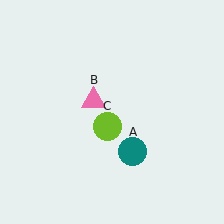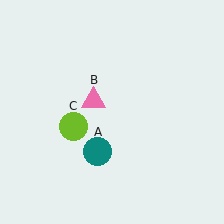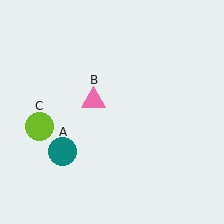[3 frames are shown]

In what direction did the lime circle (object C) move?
The lime circle (object C) moved left.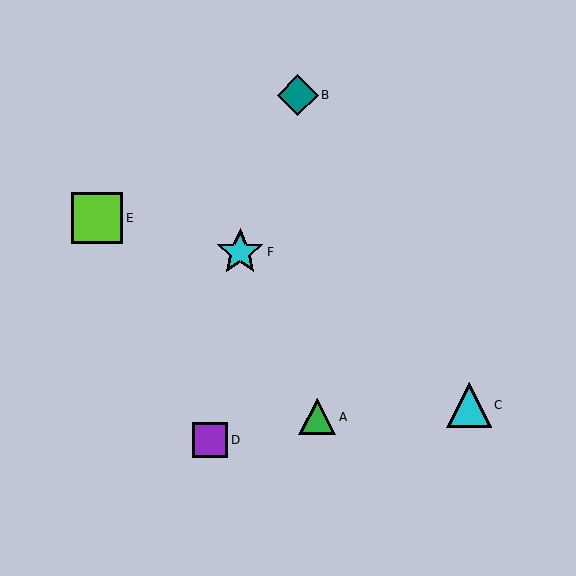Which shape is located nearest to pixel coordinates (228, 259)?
The cyan star (labeled F) at (240, 252) is nearest to that location.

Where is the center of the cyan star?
The center of the cyan star is at (240, 252).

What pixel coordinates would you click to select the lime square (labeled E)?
Click at (97, 218) to select the lime square E.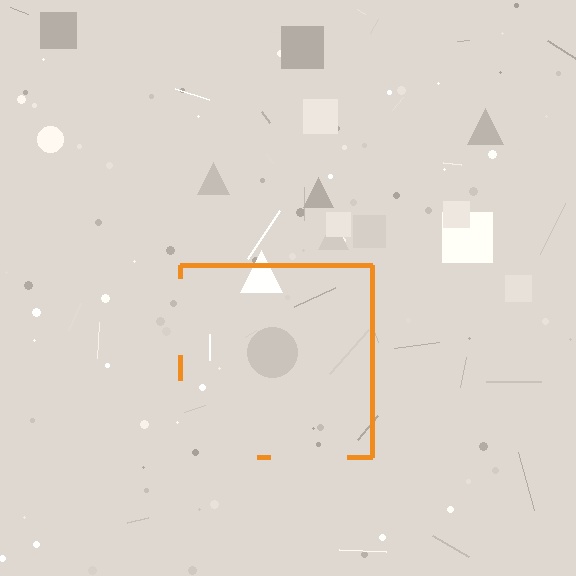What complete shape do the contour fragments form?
The contour fragments form a square.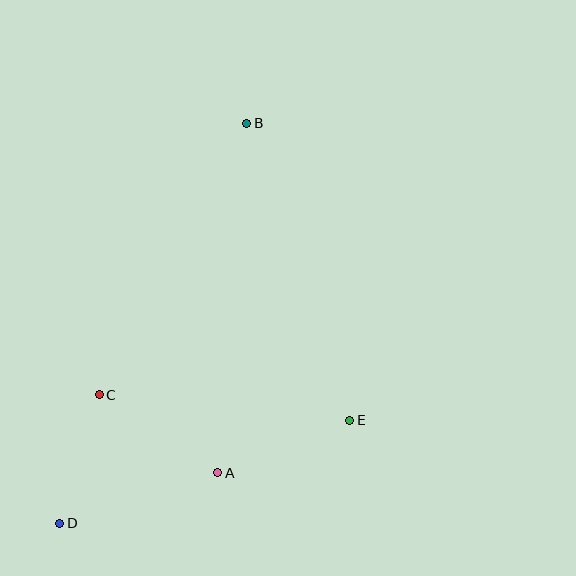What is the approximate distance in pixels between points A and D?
The distance between A and D is approximately 166 pixels.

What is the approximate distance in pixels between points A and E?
The distance between A and E is approximately 142 pixels.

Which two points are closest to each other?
Points C and D are closest to each other.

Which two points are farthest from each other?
Points B and D are farthest from each other.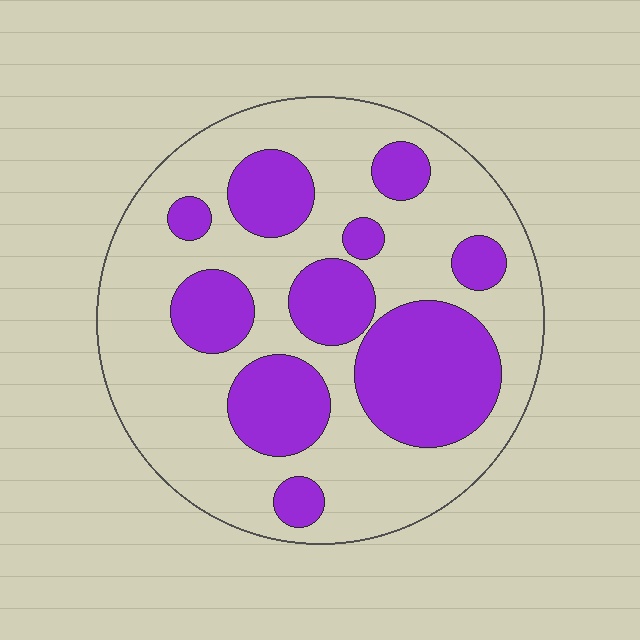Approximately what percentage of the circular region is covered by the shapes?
Approximately 35%.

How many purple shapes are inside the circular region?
10.